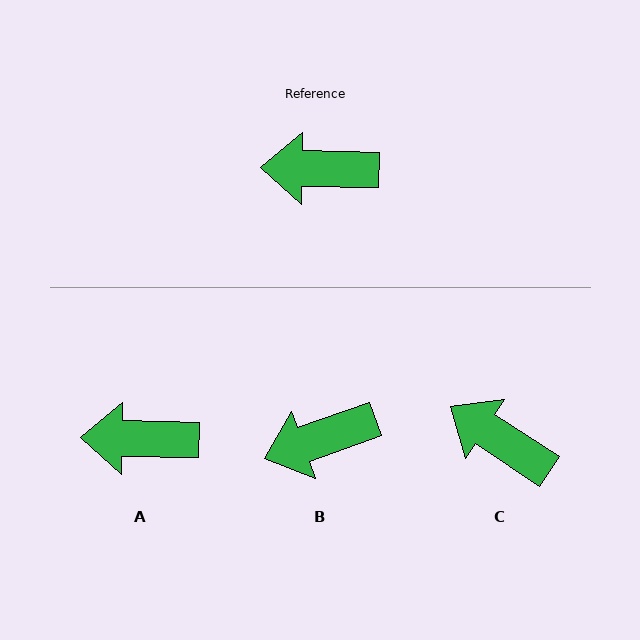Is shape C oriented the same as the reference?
No, it is off by about 32 degrees.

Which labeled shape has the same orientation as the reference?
A.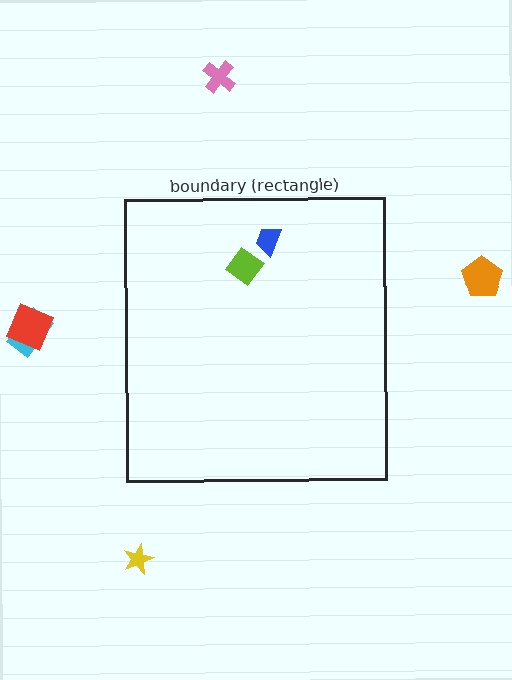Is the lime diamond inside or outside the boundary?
Inside.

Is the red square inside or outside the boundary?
Outside.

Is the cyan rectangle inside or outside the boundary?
Outside.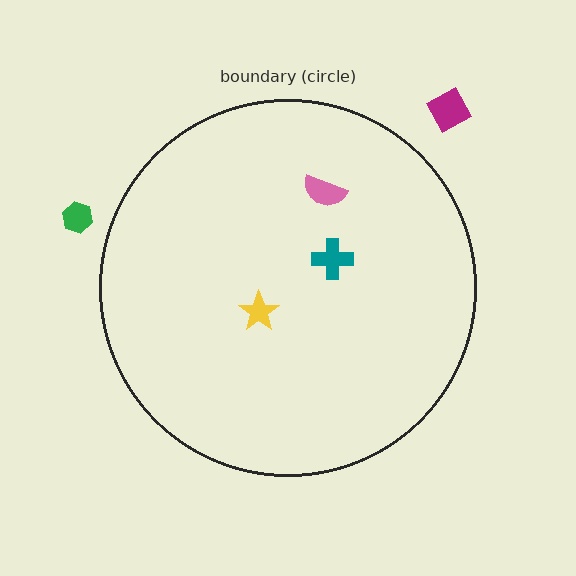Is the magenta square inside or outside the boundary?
Outside.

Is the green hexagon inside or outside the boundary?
Outside.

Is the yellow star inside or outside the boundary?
Inside.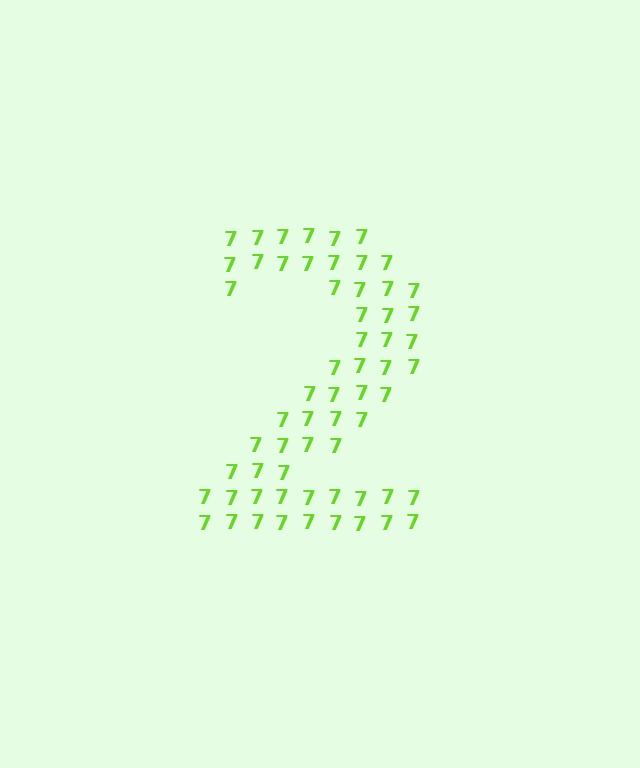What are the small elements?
The small elements are digit 7's.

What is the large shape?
The large shape is the digit 2.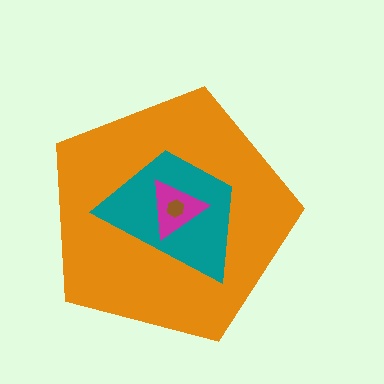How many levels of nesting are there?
4.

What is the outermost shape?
The orange pentagon.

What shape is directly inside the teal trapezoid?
The magenta triangle.